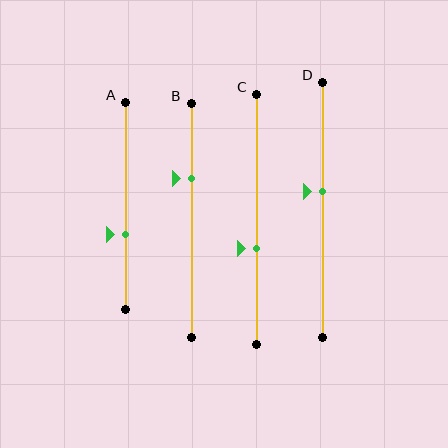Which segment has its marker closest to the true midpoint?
Segment D has its marker closest to the true midpoint.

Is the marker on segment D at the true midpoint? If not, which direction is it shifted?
No, the marker on segment D is shifted upward by about 7% of the segment length.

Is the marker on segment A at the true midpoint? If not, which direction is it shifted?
No, the marker on segment A is shifted downward by about 14% of the segment length.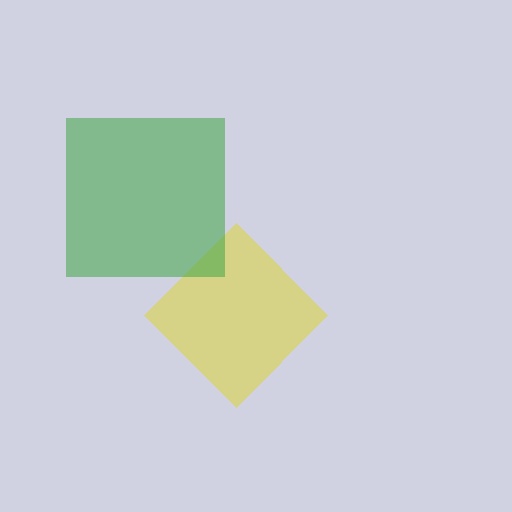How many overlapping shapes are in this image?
There are 2 overlapping shapes in the image.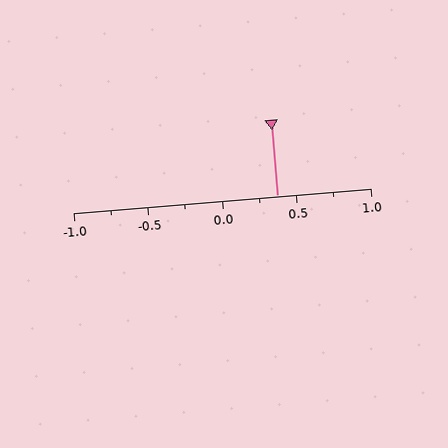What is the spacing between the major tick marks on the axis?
The major ticks are spaced 0.5 apart.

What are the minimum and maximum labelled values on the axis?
The axis runs from -1.0 to 1.0.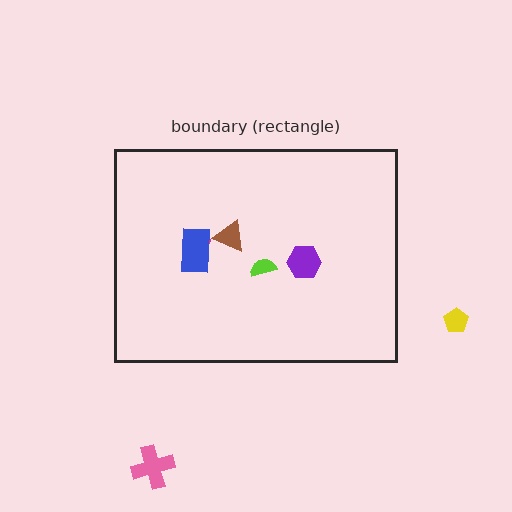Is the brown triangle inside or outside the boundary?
Inside.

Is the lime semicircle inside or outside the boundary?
Inside.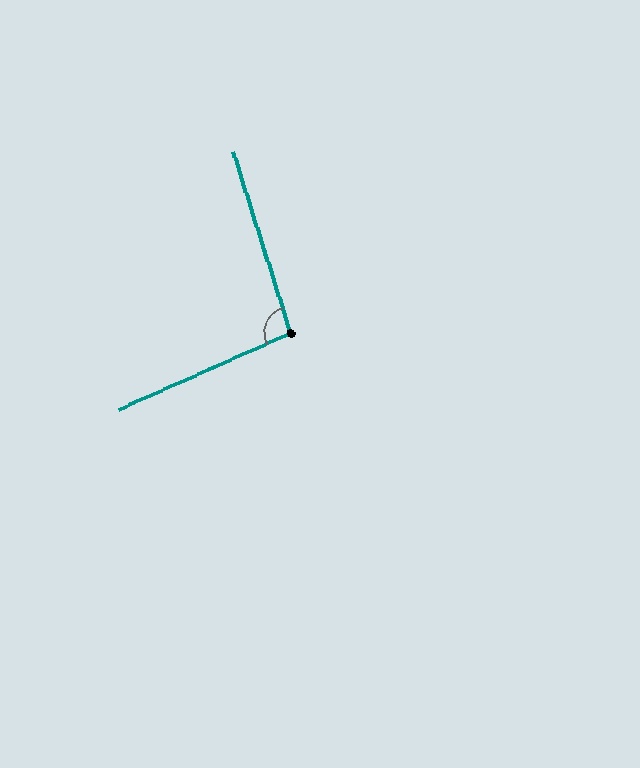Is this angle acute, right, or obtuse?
It is obtuse.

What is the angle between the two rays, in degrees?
Approximately 97 degrees.